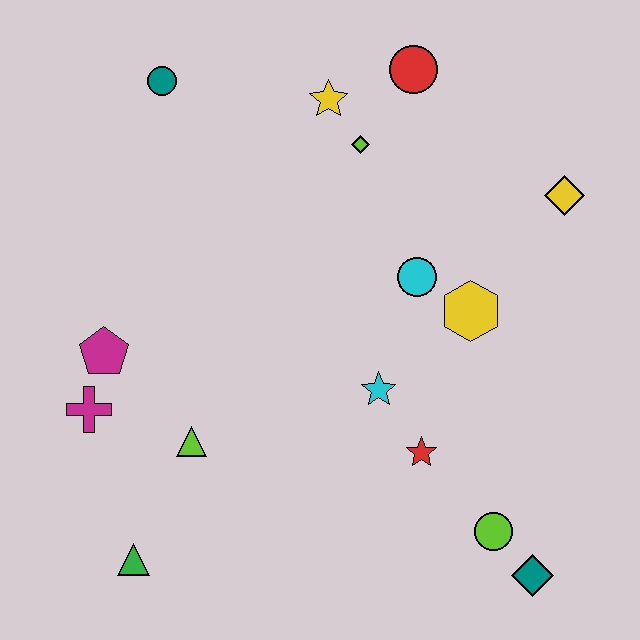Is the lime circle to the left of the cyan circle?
No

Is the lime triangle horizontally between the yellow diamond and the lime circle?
No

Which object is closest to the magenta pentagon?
The magenta cross is closest to the magenta pentagon.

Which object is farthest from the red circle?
The green triangle is farthest from the red circle.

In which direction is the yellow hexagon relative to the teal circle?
The yellow hexagon is to the right of the teal circle.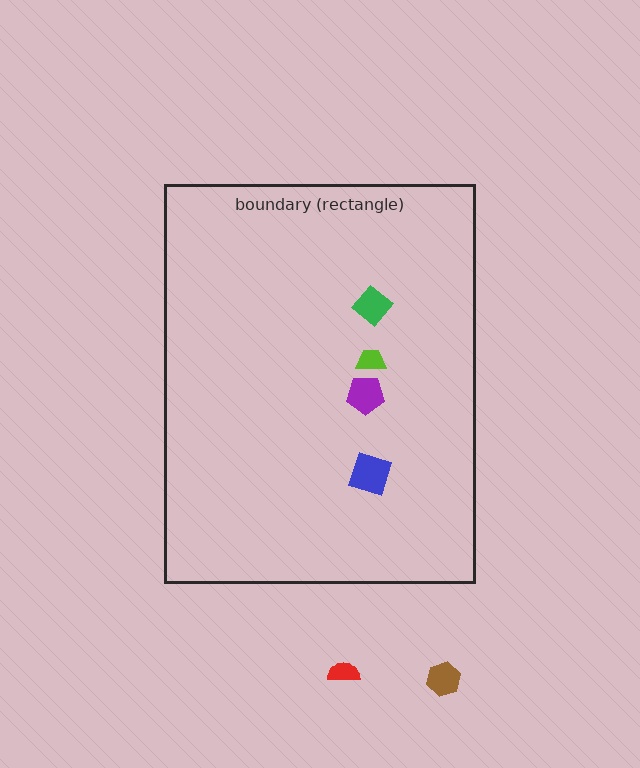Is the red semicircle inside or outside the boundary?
Outside.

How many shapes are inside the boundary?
4 inside, 2 outside.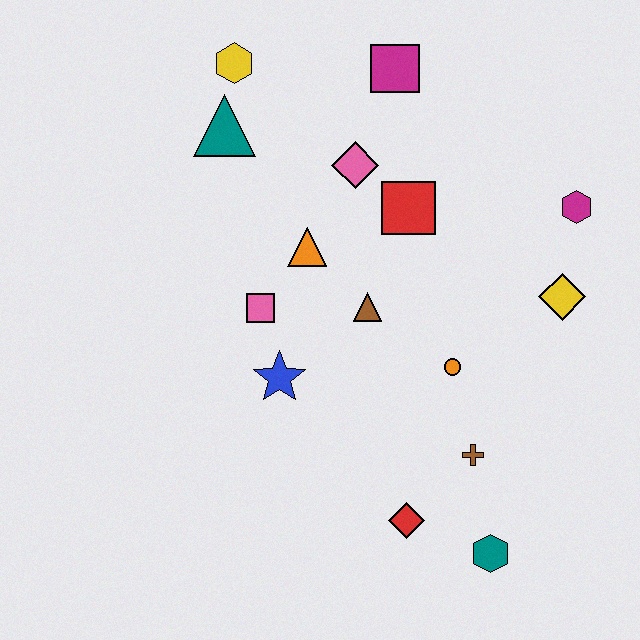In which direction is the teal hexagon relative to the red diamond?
The teal hexagon is to the right of the red diamond.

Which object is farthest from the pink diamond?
The teal hexagon is farthest from the pink diamond.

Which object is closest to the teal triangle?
The yellow hexagon is closest to the teal triangle.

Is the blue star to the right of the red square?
No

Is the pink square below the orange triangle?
Yes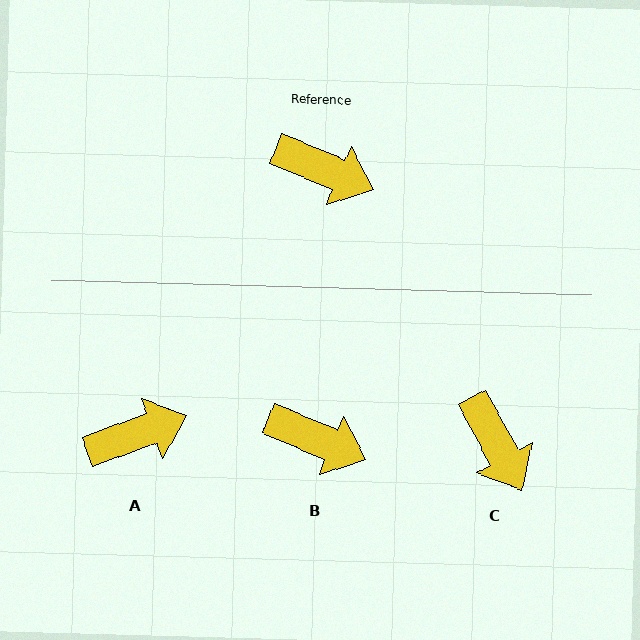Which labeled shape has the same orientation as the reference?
B.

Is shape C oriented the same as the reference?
No, it is off by about 39 degrees.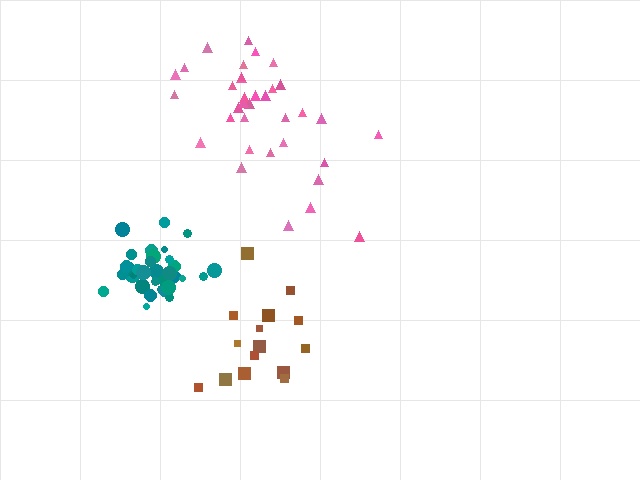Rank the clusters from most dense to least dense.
teal, brown, pink.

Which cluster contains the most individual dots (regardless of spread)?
Teal (35).